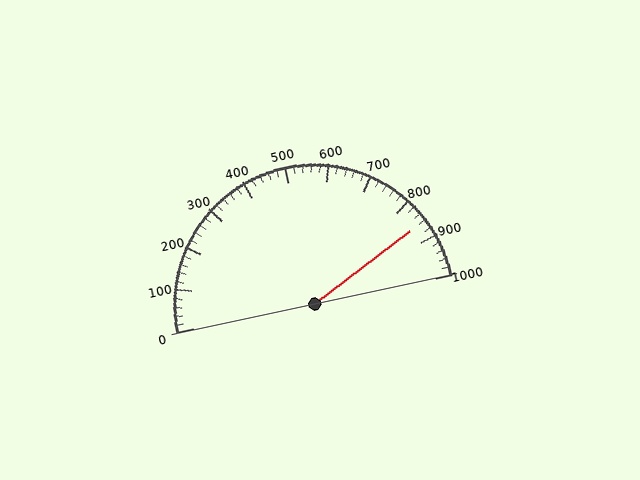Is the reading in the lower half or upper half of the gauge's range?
The reading is in the upper half of the range (0 to 1000).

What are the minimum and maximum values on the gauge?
The gauge ranges from 0 to 1000.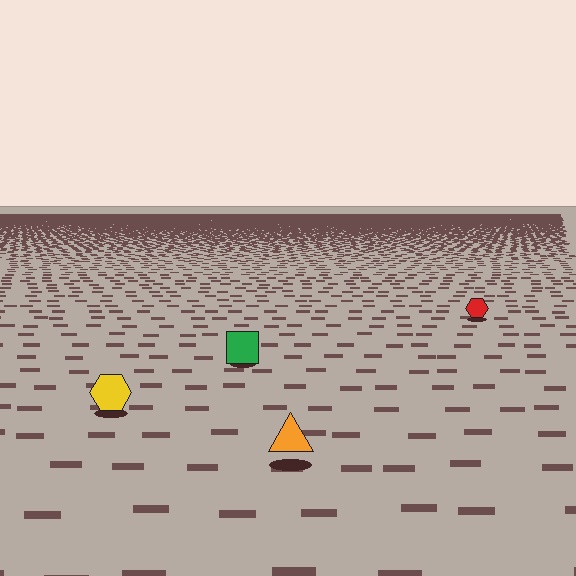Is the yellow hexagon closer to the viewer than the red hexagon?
Yes. The yellow hexagon is closer — you can tell from the texture gradient: the ground texture is coarser near it.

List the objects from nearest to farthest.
From nearest to farthest: the orange triangle, the yellow hexagon, the green square, the red hexagon.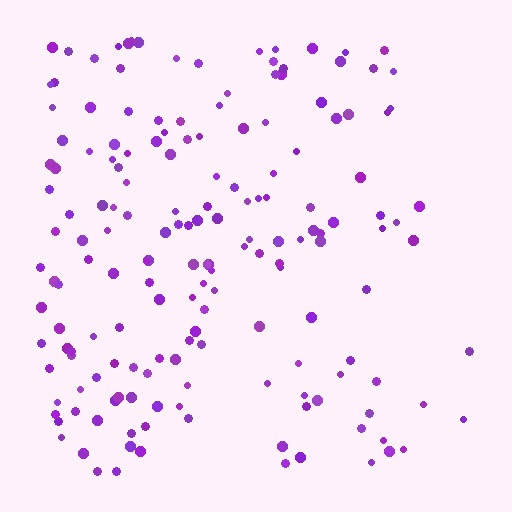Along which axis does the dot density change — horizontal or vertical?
Horizontal.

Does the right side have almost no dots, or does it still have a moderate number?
Still a moderate number, just noticeably fewer than the left.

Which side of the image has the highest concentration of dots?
The left.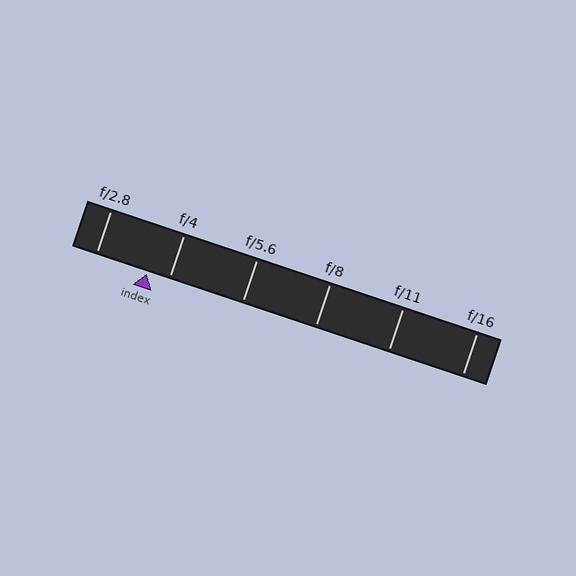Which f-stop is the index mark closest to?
The index mark is closest to f/4.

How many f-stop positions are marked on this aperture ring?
There are 6 f-stop positions marked.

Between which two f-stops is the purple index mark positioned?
The index mark is between f/2.8 and f/4.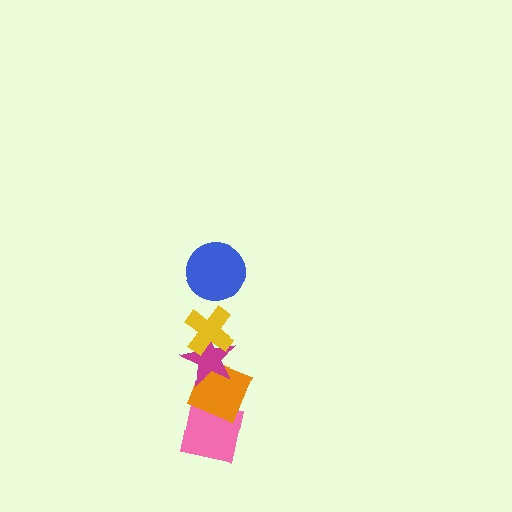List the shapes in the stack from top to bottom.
From top to bottom: the blue circle, the yellow cross, the magenta star, the orange diamond, the pink square.